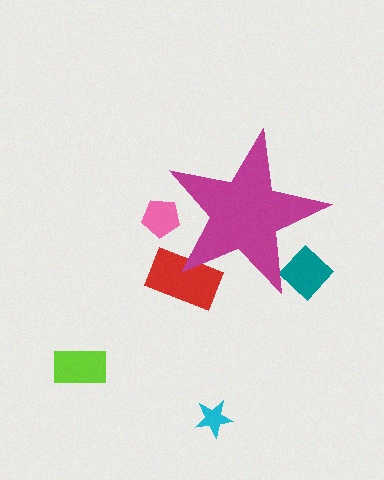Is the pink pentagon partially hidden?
Yes, the pink pentagon is partially hidden behind the magenta star.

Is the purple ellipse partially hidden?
Yes, the purple ellipse is partially hidden behind the magenta star.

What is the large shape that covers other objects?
A magenta star.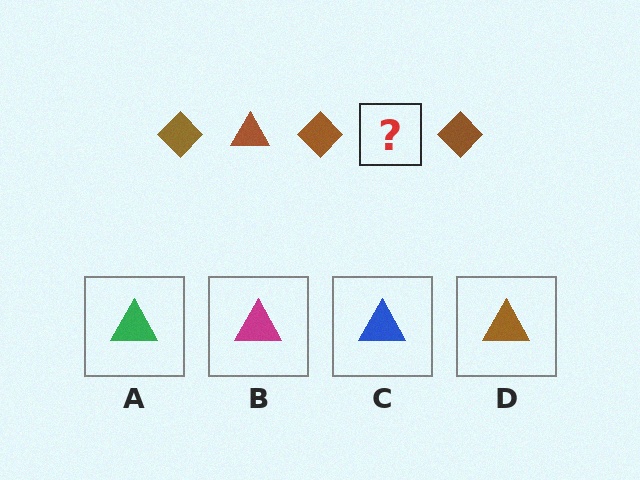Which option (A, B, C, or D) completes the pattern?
D.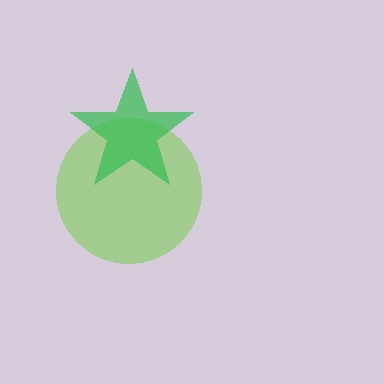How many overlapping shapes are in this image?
There are 2 overlapping shapes in the image.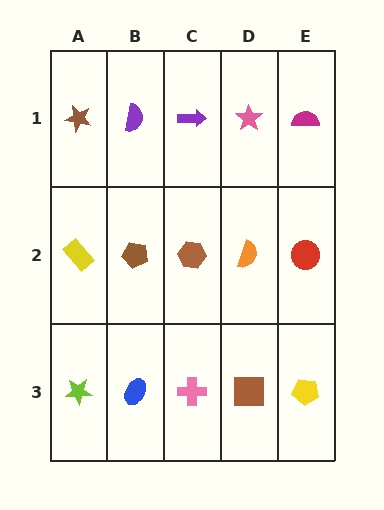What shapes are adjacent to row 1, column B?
A brown pentagon (row 2, column B), a brown star (row 1, column A), a purple arrow (row 1, column C).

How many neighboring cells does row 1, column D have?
3.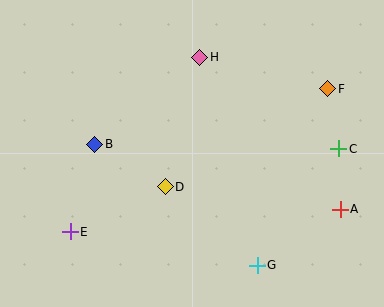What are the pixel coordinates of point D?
Point D is at (165, 187).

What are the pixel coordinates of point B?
Point B is at (95, 144).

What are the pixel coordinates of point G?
Point G is at (257, 265).